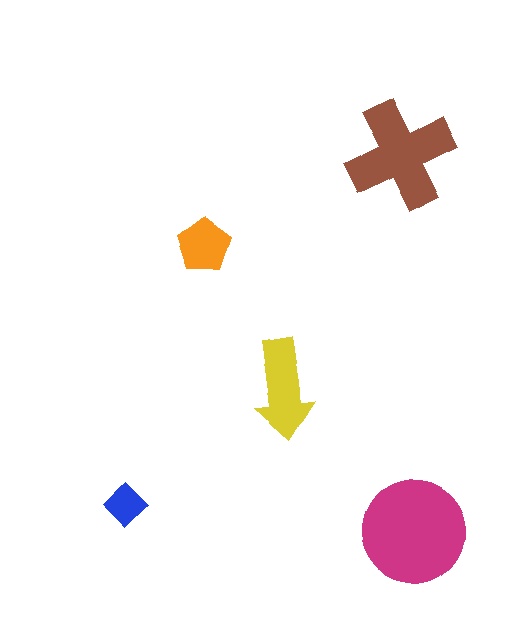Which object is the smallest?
The blue diamond.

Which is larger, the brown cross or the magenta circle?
The magenta circle.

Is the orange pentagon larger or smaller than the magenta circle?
Smaller.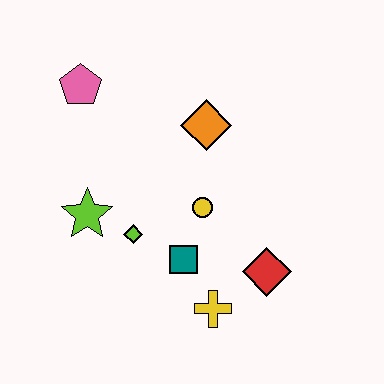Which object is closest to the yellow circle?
The teal square is closest to the yellow circle.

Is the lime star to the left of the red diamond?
Yes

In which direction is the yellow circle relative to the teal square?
The yellow circle is above the teal square.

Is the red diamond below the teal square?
Yes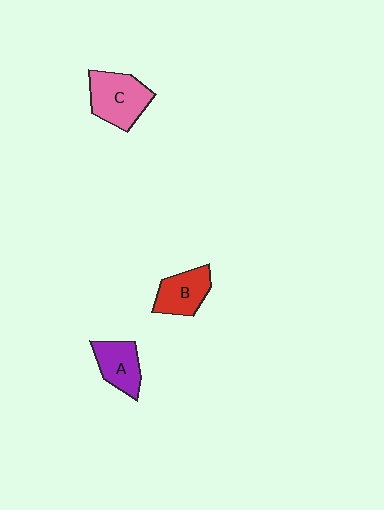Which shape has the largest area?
Shape C (pink).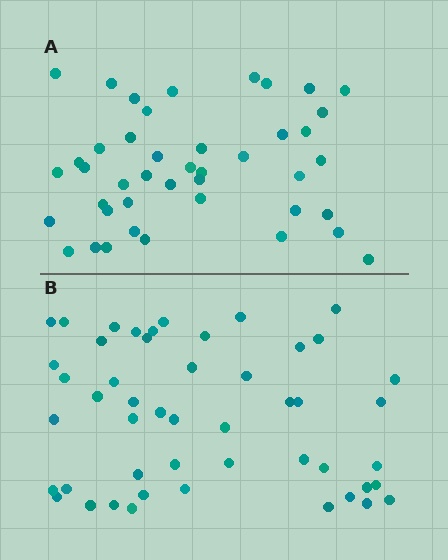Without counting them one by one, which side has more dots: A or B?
Region B (the bottom region) has more dots.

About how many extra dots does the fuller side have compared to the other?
Region B has about 6 more dots than region A.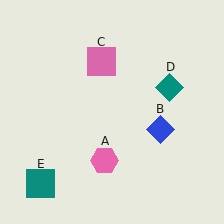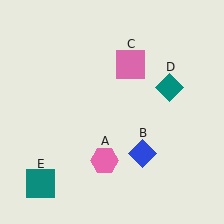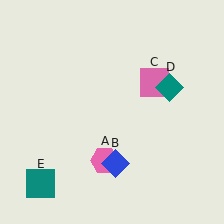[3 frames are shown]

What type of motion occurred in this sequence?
The blue diamond (object B), pink square (object C) rotated clockwise around the center of the scene.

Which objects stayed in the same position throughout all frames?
Pink hexagon (object A) and teal diamond (object D) and teal square (object E) remained stationary.